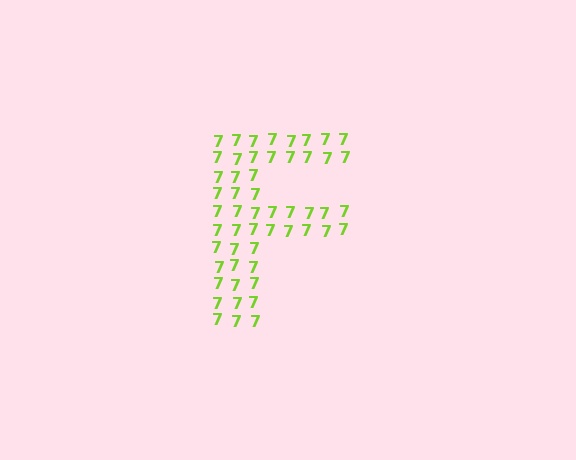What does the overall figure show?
The overall figure shows the letter F.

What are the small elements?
The small elements are digit 7's.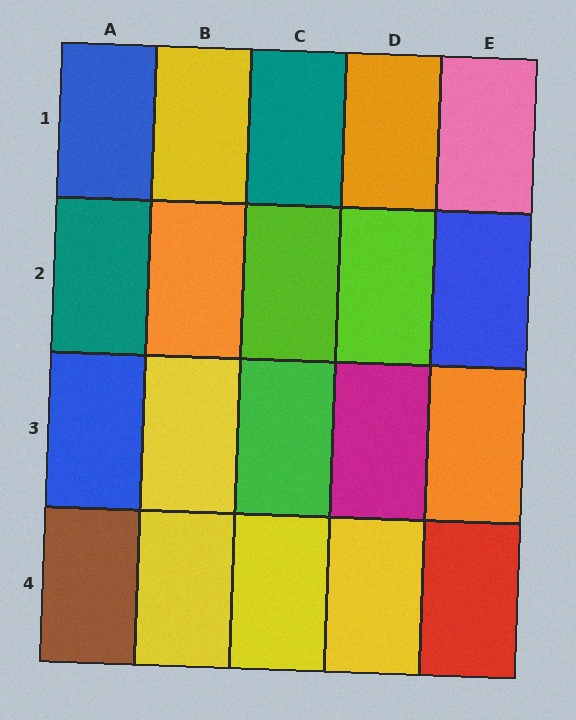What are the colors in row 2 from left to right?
Teal, orange, lime, lime, blue.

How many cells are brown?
1 cell is brown.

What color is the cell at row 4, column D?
Yellow.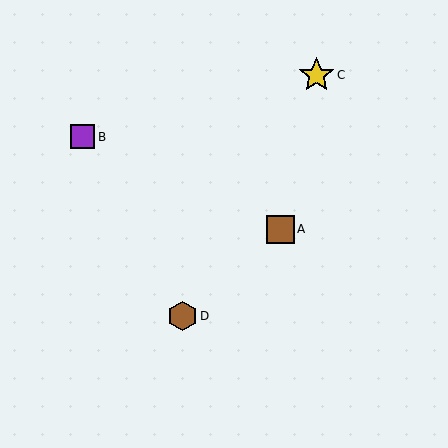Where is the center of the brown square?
The center of the brown square is at (280, 229).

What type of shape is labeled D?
Shape D is a brown hexagon.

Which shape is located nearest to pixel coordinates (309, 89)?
The yellow star (labeled C) at (317, 75) is nearest to that location.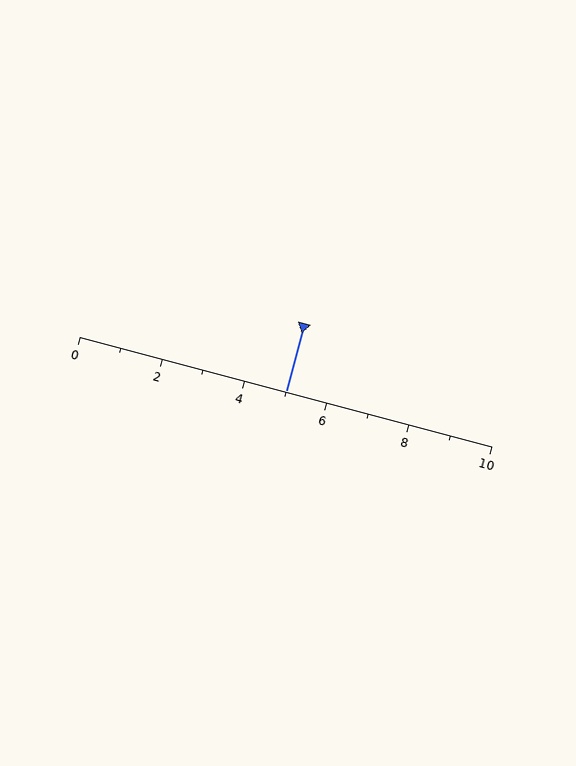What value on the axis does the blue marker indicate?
The marker indicates approximately 5.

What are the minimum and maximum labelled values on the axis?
The axis runs from 0 to 10.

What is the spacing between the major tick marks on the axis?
The major ticks are spaced 2 apart.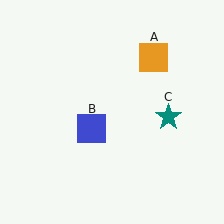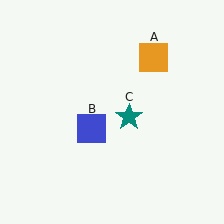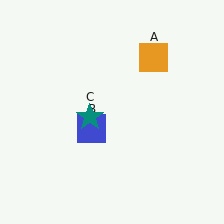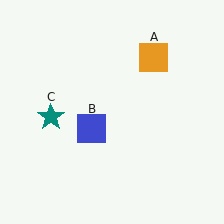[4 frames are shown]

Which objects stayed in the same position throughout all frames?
Orange square (object A) and blue square (object B) remained stationary.